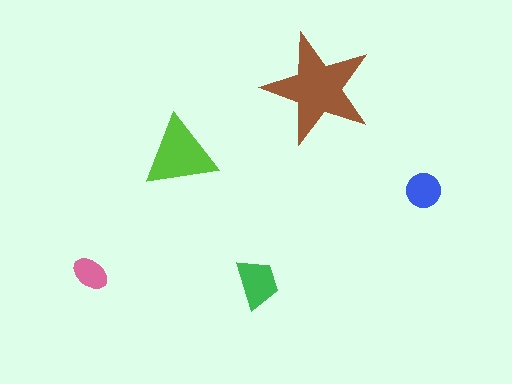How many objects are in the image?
There are 5 objects in the image.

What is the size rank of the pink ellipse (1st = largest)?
5th.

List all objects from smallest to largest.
The pink ellipse, the blue circle, the green trapezoid, the lime triangle, the brown star.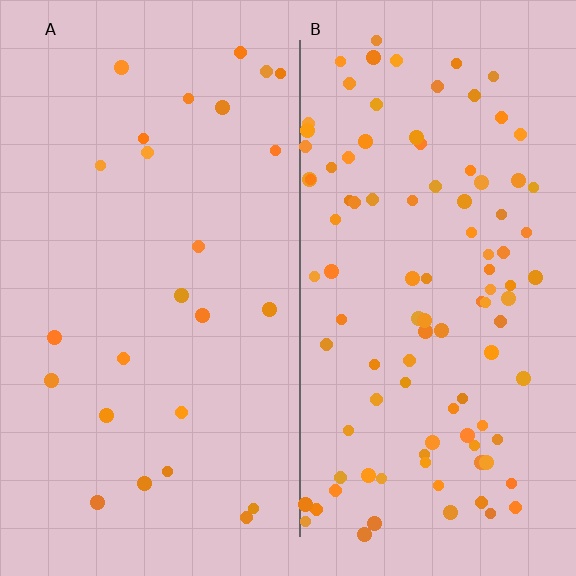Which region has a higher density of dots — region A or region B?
B (the right).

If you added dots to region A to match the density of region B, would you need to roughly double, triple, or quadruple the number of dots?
Approximately quadruple.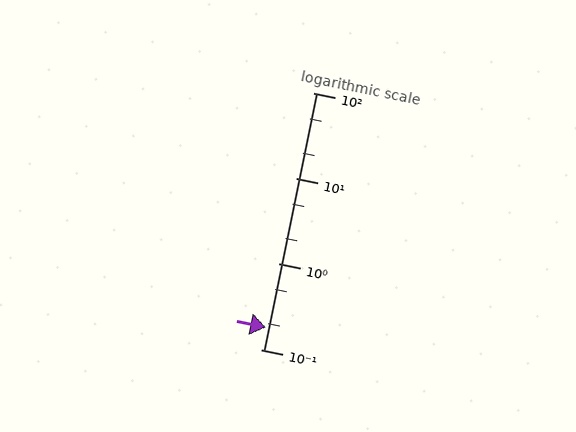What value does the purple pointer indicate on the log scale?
The pointer indicates approximately 0.18.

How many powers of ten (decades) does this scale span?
The scale spans 3 decades, from 0.1 to 100.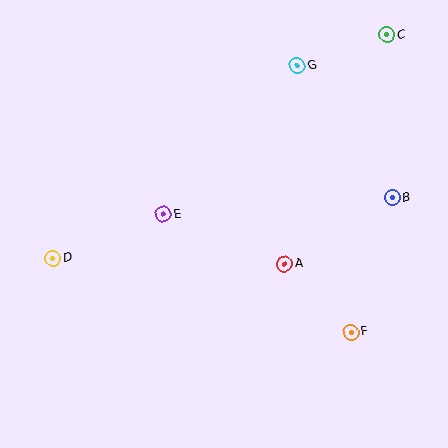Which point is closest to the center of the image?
Point E at (163, 214) is closest to the center.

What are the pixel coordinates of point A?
Point A is at (285, 264).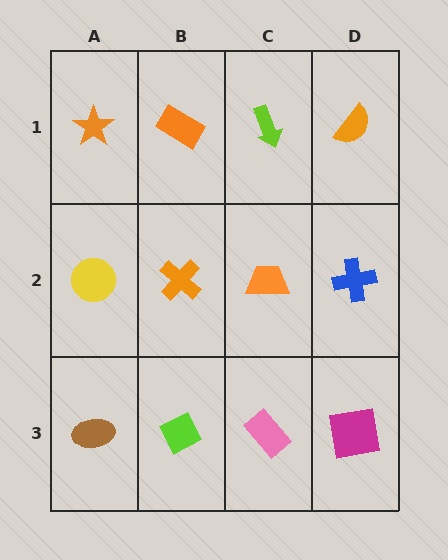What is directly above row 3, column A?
A yellow circle.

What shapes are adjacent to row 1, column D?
A blue cross (row 2, column D), a lime arrow (row 1, column C).